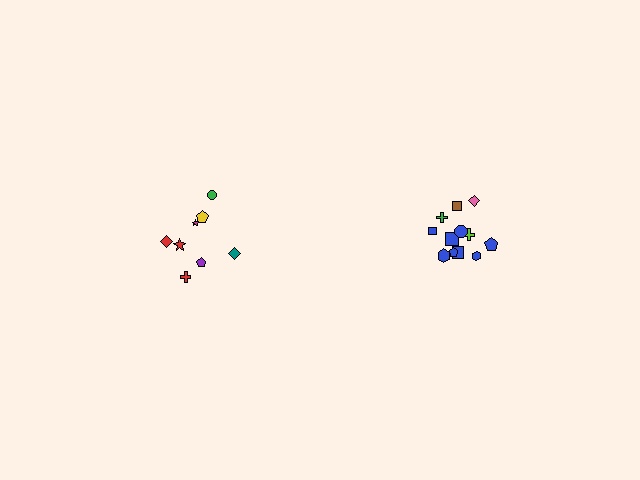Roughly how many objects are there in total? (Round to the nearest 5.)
Roughly 20 objects in total.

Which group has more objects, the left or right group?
The right group.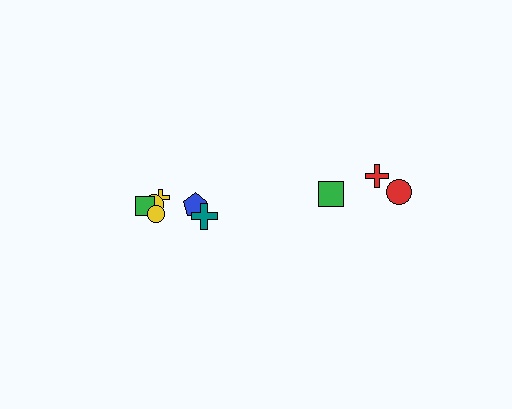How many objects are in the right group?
There are 3 objects.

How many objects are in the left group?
There are 6 objects.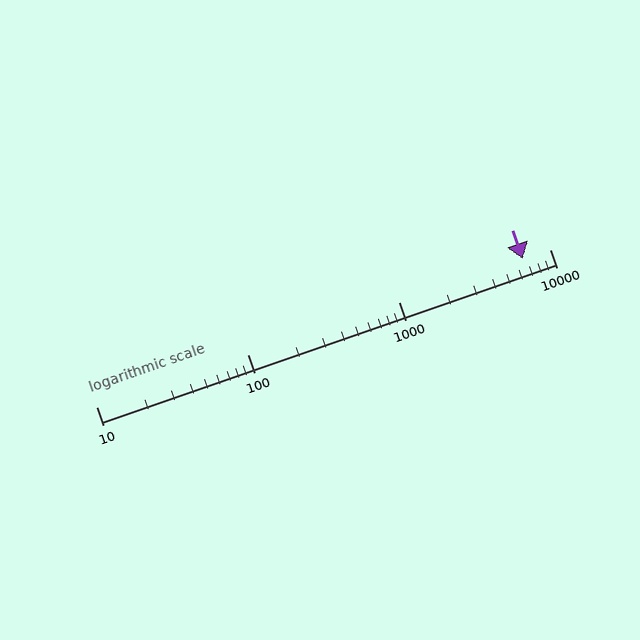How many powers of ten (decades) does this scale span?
The scale spans 3 decades, from 10 to 10000.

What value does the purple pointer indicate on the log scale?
The pointer indicates approximately 6600.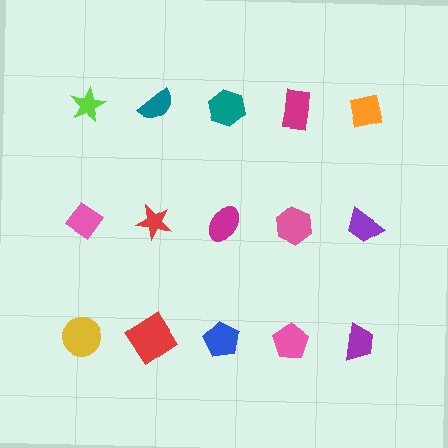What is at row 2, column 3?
A magenta ellipse.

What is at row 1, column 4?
A magenta rectangle.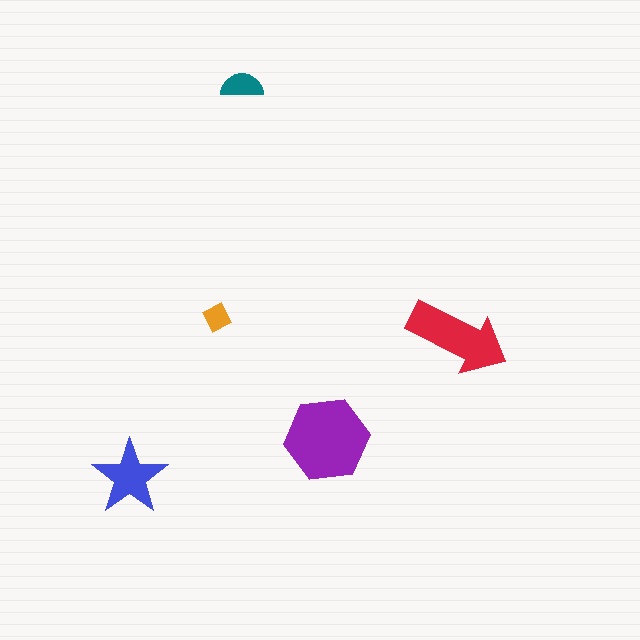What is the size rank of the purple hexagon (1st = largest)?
1st.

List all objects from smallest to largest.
The orange diamond, the teal semicircle, the blue star, the red arrow, the purple hexagon.